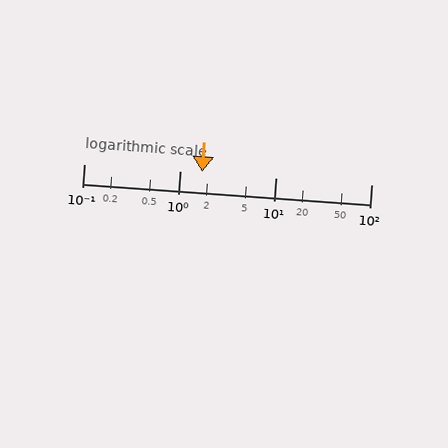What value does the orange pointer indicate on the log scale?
The pointer indicates approximately 1.7.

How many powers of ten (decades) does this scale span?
The scale spans 3 decades, from 0.1 to 100.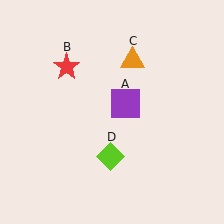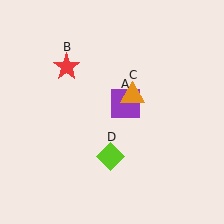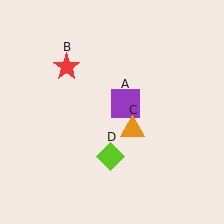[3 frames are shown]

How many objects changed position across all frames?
1 object changed position: orange triangle (object C).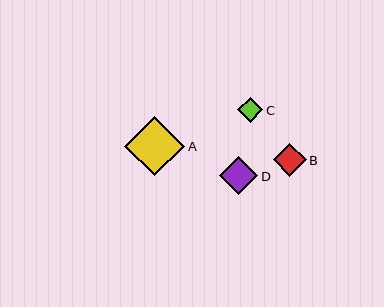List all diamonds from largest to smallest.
From largest to smallest: A, D, B, C.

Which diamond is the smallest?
Diamond C is the smallest with a size of approximately 25 pixels.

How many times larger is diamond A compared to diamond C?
Diamond A is approximately 2.4 times the size of diamond C.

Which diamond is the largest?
Diamond A is the largest with a size of approximately 60 pixels.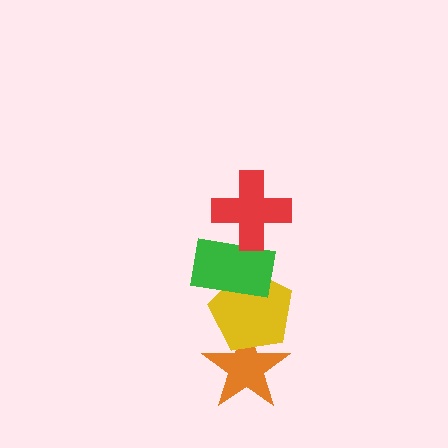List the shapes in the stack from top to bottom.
From top to bottom: the red cross, the green rectangle, the yellow pentagon, the orange star.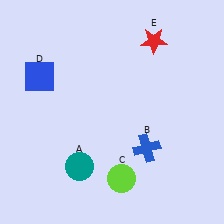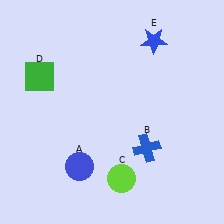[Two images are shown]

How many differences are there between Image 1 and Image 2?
There are 3 differences between the two images.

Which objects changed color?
A changed from teal to blue. D changed from blue to green. E changed from red to blue.